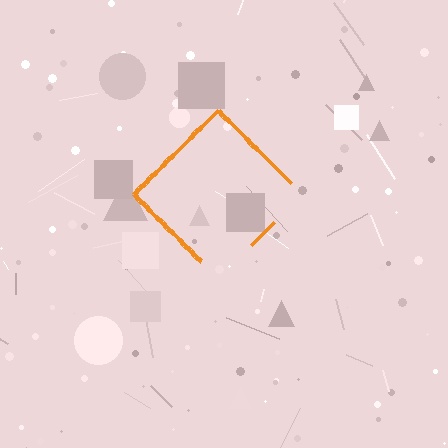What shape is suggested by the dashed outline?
The dashed outline suggests a diamond.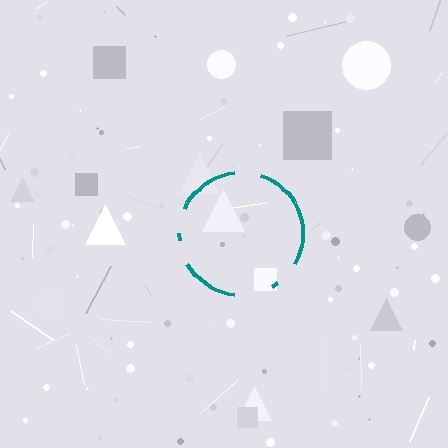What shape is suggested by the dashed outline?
The dashed outline suggests a circle.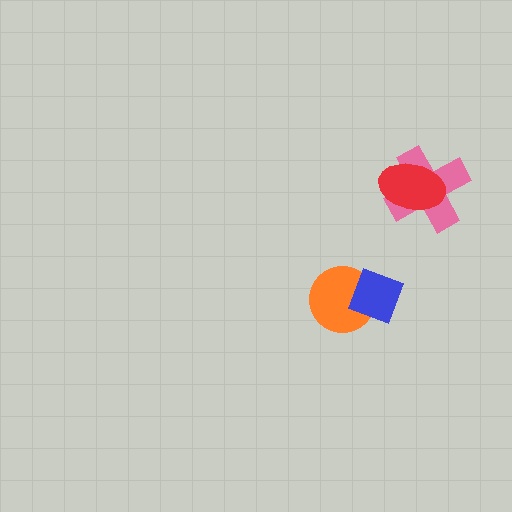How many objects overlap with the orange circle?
1 object overlaps with the orange circle.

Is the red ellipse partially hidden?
No, no other shape covers it.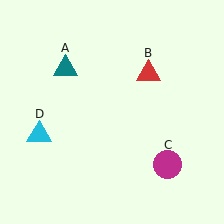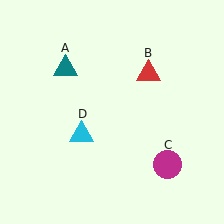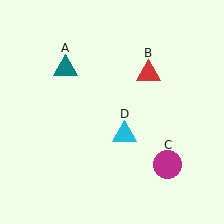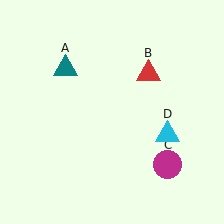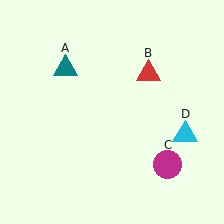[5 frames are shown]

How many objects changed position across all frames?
1 object changed position: cyan triangle (object D).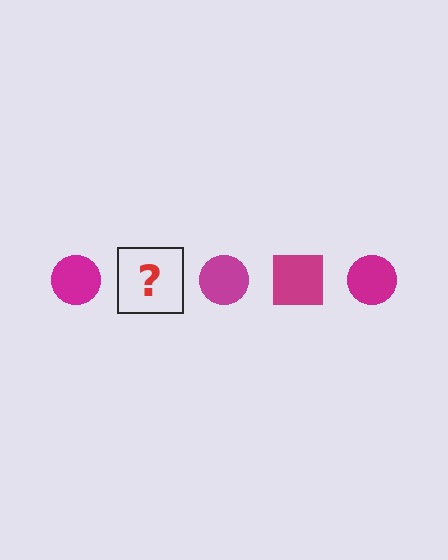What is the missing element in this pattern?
The missing element is a magenta square.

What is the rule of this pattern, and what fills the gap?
The rule is that the pattern cycles through circle, square shapes in magenta. The gap should be filled with a magenta square.